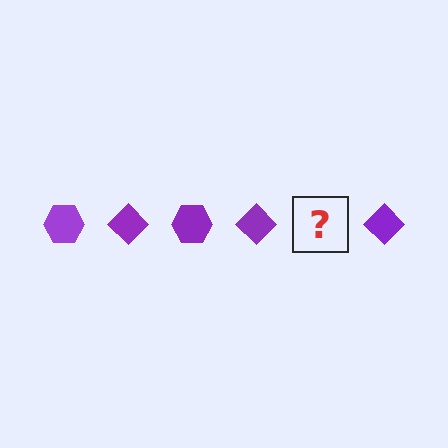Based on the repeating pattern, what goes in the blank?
The blank should be a purple hexagon.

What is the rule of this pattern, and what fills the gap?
The rule is that the pattern cycles through hexagon, diamond shapes in purple. The gap should be filled with a purple hexagon.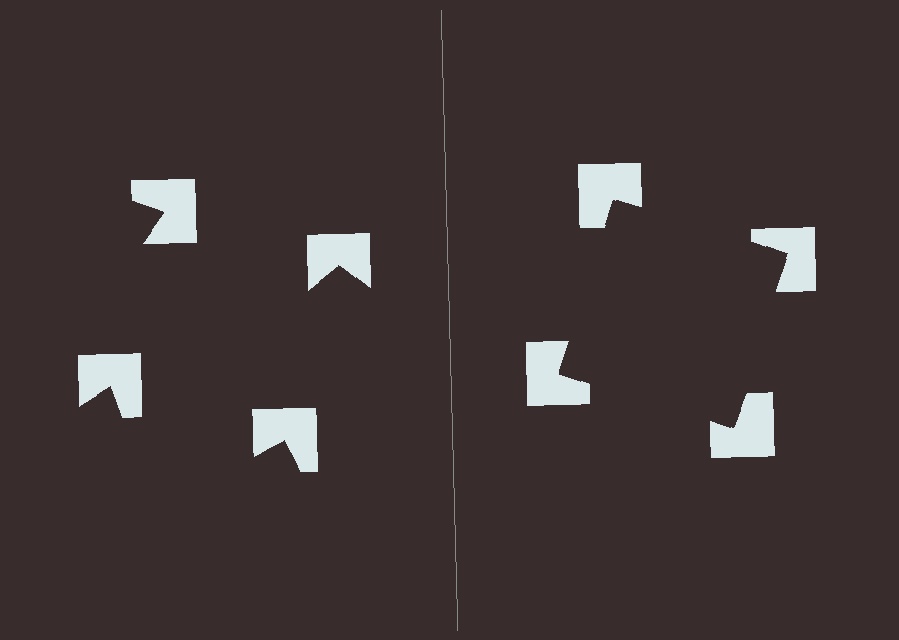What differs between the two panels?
The notched squares are positioned identically on both sides; only the wedge orientations differ. On the right they align to a square; on the left they are misaligned.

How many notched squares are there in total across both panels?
8 — 4 on each side.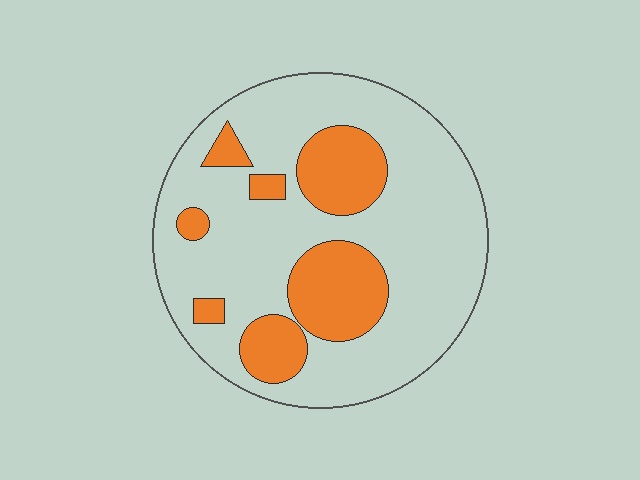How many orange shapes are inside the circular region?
7.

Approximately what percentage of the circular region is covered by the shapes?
Approximately 25%.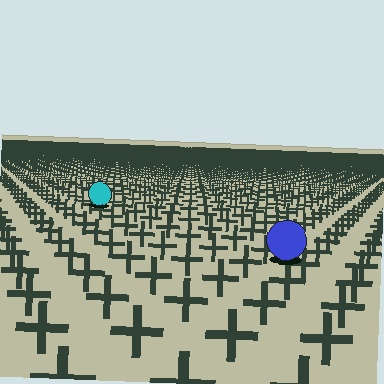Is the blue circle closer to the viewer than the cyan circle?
Yes. The blue circle is closer — you can tell from the texture gradient: the ground texture is coarser near it.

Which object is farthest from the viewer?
The cyan circle is farthest from the viewer. It appears smaller and the ground texture around it is denser.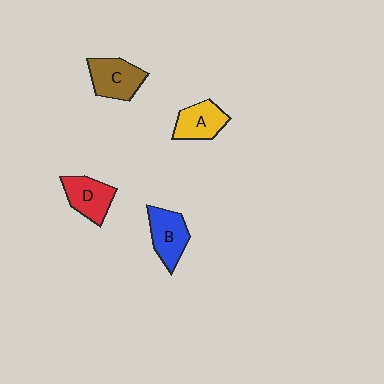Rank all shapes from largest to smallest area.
From largest to smallest: C (brown), B (blue), D (red), A (yellow).